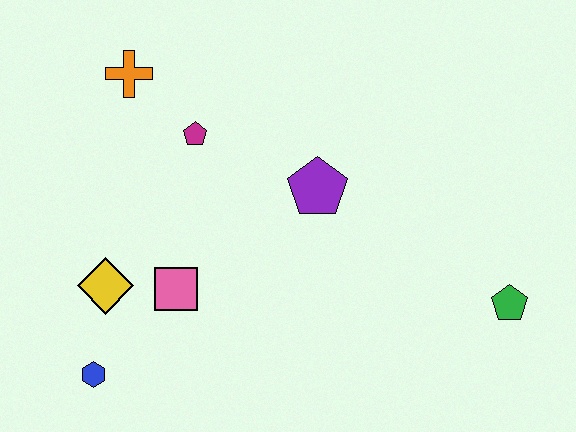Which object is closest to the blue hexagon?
The yellow diamond is closest to the blue hexagon.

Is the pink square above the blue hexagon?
Yes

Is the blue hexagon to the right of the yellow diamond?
No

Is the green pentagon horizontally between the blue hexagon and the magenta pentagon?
No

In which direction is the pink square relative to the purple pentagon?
The pink square is to the left of the purple pentagon.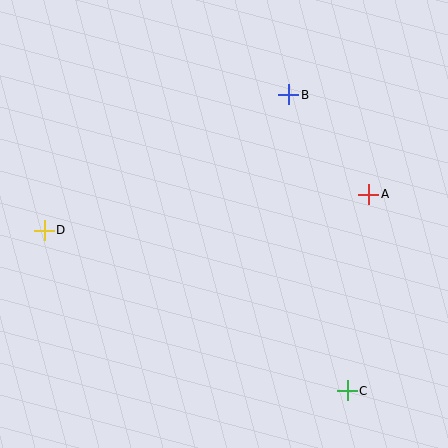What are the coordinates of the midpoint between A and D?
The midpoint between A and D is at (206, 212).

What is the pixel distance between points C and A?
The distance between C and A is 198 pixels.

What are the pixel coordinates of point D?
Point D is at (44, 230).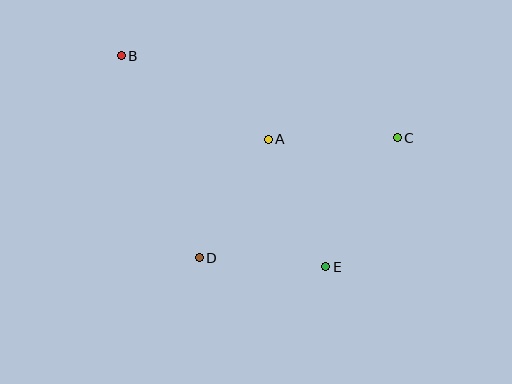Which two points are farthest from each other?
Points B and E are farthest from each other.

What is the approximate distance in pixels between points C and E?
The distance between C and E is approximately 148 pixels.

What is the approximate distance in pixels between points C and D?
The distance between C and D is approximately 232 pixels.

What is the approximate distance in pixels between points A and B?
The distance between A and B is approximately 169 pixels.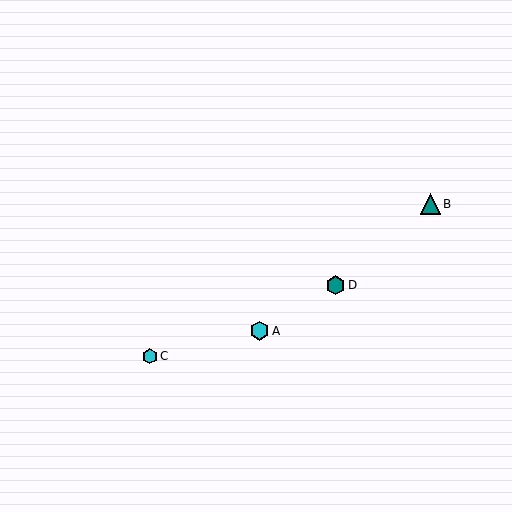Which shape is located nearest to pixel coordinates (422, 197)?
The teal triangle (labeled B) at (430, 204) is nearest to that location.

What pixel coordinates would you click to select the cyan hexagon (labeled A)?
Click at (259, 331) to select the cyan hexagon A.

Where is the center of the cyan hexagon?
The center of the cyan hexagon is at (259, 331).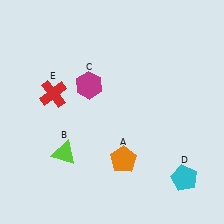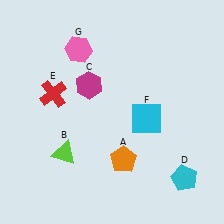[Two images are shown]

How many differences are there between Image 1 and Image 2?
There are 2 differences between the two images.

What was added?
A cyan square (F), a pink hexagon (G) were added in Image 2.